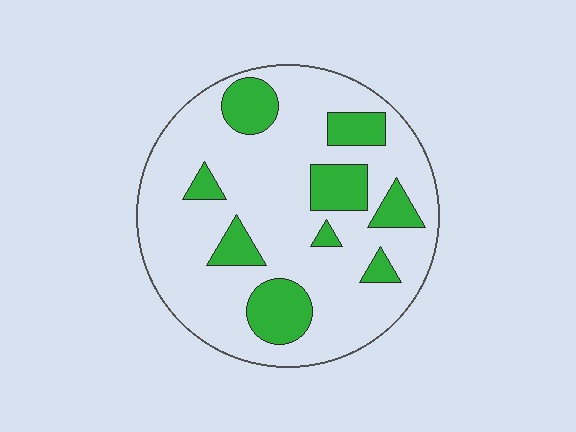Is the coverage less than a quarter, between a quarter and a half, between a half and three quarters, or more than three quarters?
Less than a quarter.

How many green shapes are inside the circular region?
9.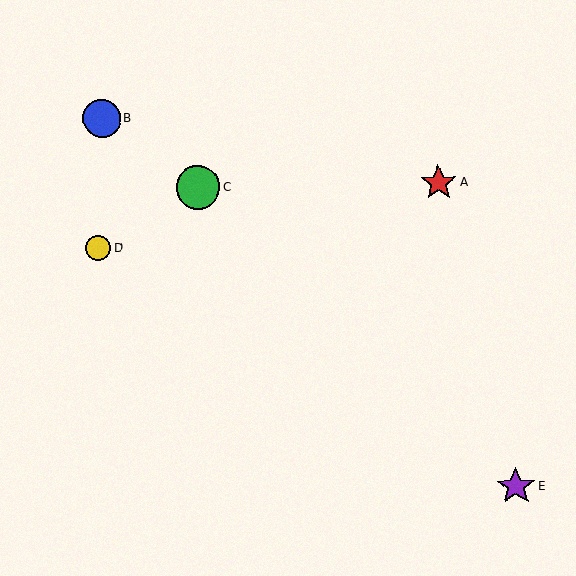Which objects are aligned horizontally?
Objects A, C are aligned horizontally.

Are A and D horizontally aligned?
No, A is at y≈183 and D is at y≈248.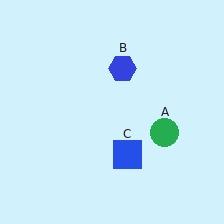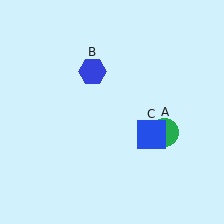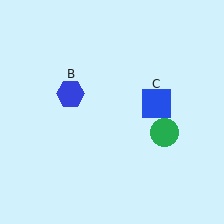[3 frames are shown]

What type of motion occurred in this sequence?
The blue hexagon (object B), blue square (object C) rotated counterclockwise around the center of the scene.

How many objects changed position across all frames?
2 objects changed position: blue hexagon (object B), blue square (object C).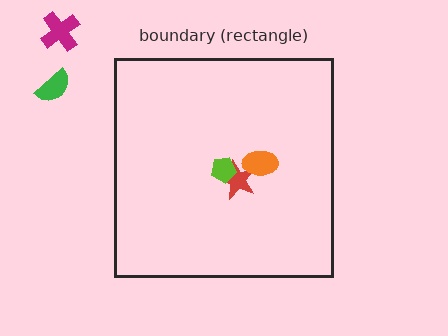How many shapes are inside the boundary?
3 inside, 2 outside.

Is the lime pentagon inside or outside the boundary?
Inside.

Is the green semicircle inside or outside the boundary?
Outside.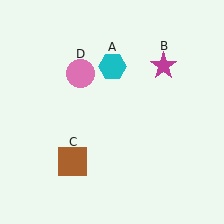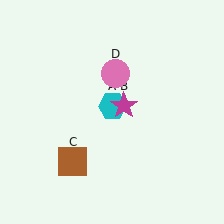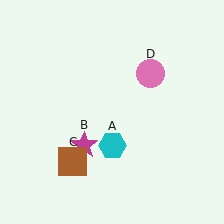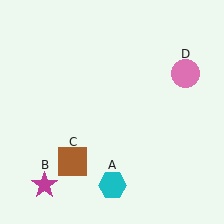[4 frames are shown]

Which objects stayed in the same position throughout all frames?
Brown square (object C) remained stationary.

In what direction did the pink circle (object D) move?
The pink circle (object D) moved right.